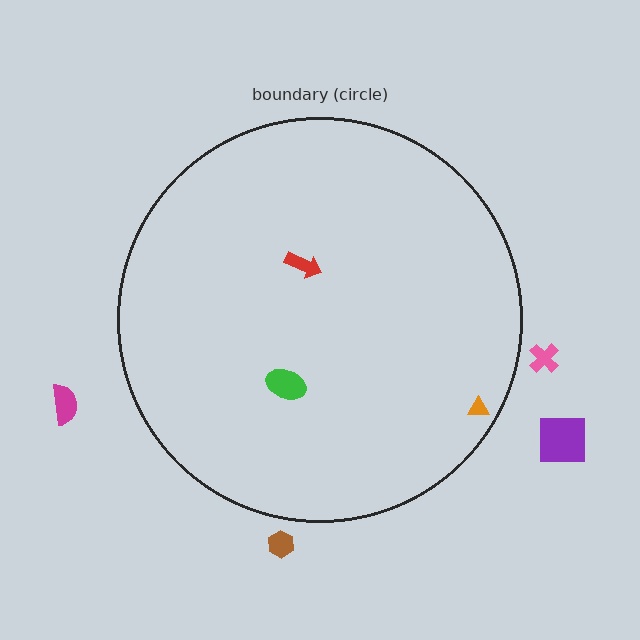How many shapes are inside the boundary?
3 inside, 4 outside.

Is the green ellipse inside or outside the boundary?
Inside.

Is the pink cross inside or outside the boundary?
Outside.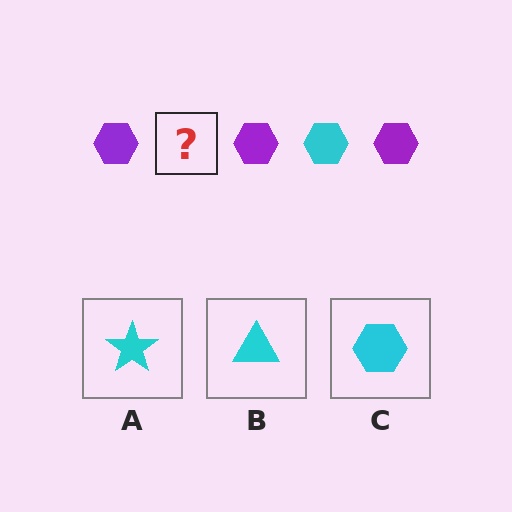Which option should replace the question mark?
Option C.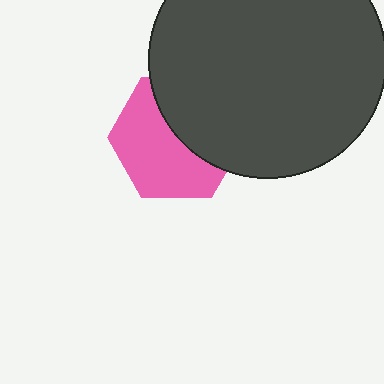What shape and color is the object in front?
The object in front is a dark gray circle.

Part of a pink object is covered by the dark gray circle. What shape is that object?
It is a hexagon.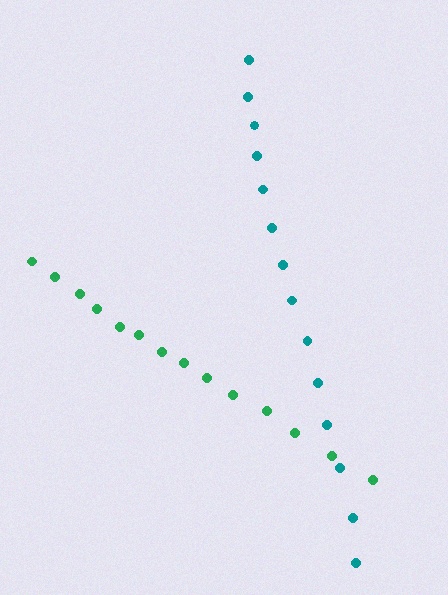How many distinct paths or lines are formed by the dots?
There are 2 distinct paths.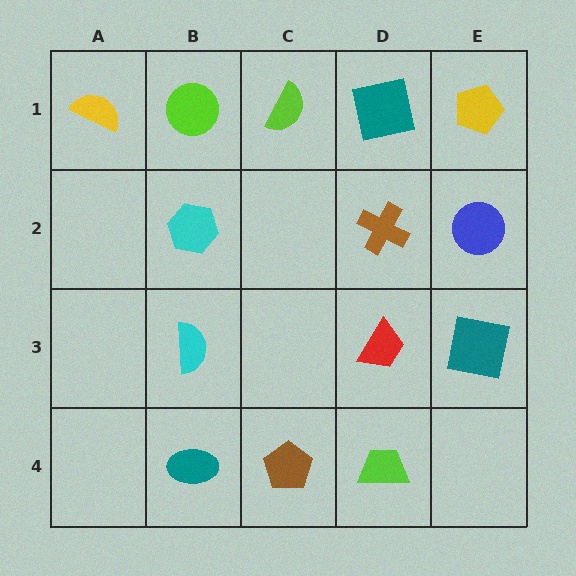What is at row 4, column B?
A teal ellipse.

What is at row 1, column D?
A teal square.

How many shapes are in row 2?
3 shapes.